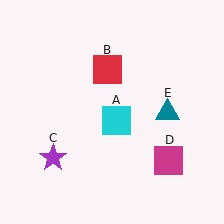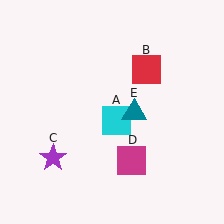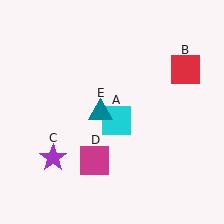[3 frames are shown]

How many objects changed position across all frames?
3 objects changed position: red square (object B), magenta square (object D), teal triangle (object E).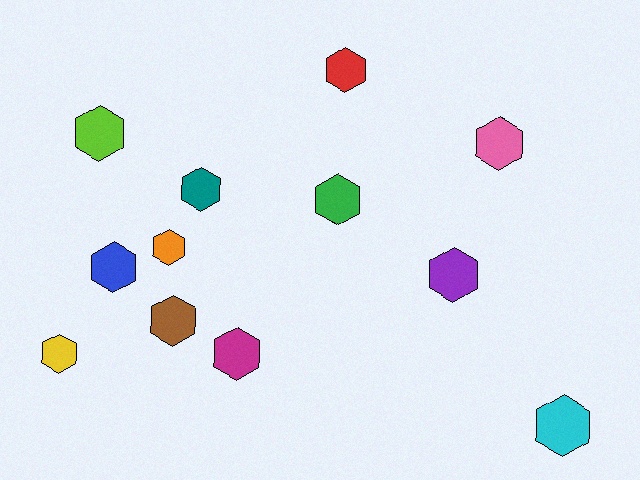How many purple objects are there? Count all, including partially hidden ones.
There is 1 purple object.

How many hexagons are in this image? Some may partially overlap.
There are 12 hexagons.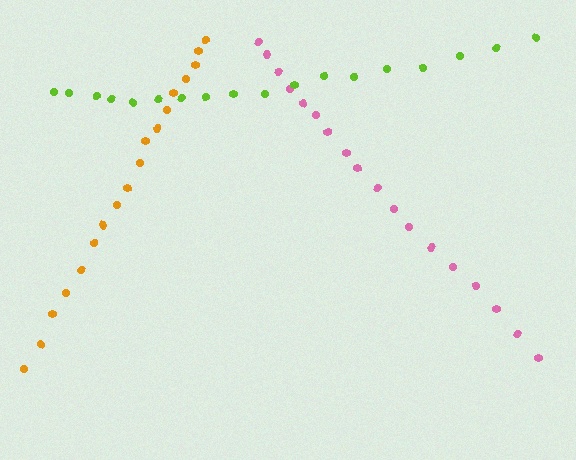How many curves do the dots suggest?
There are 3 distinct paths.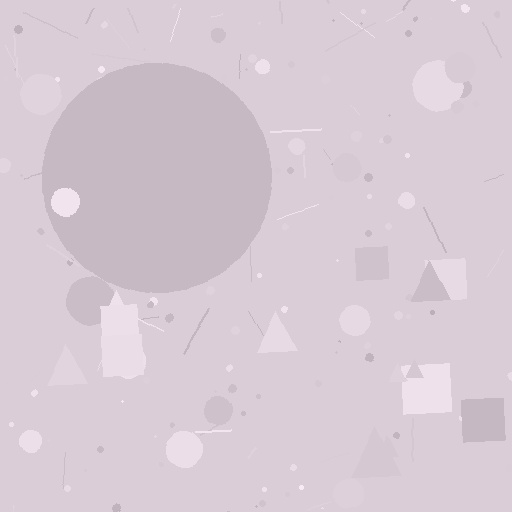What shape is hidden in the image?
A circle is hidden in the image.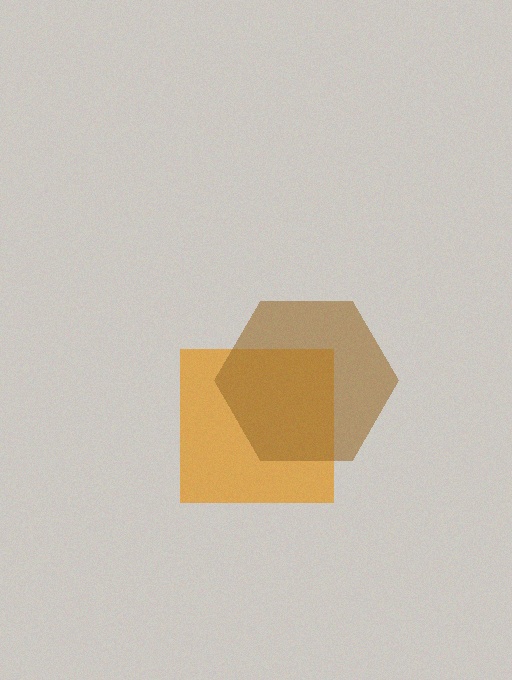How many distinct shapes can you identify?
There are 2 distinct shapes: an orange square, a brown hexagon.